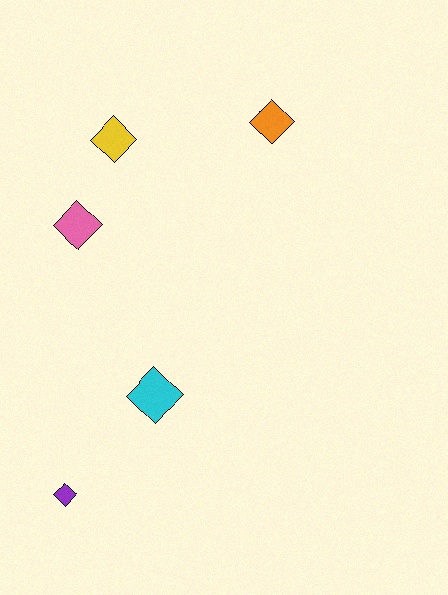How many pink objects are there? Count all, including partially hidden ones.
There is 1 pink object.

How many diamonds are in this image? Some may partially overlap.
There are 5 diamonds.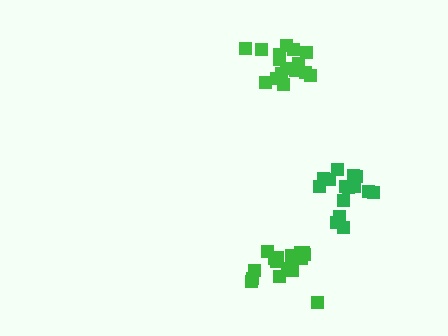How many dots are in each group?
Group 1: 15 dots, Group 2: 18 dots, Group 3: 16 dots (49 total).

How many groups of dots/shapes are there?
There are 3 groups.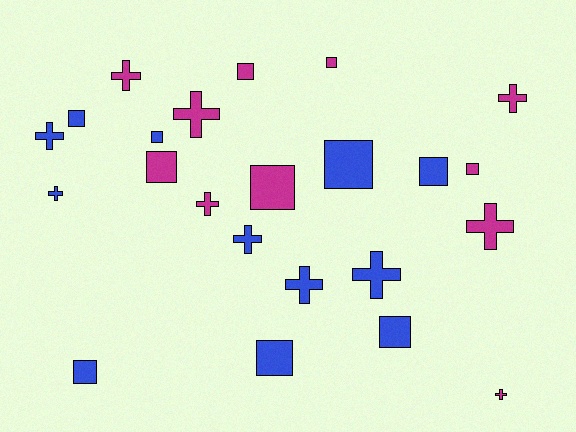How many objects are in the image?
There are 23 objects.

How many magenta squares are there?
There are 5 magenta squares.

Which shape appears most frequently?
Square, with 12 objects.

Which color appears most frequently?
Blue, with 12 objects.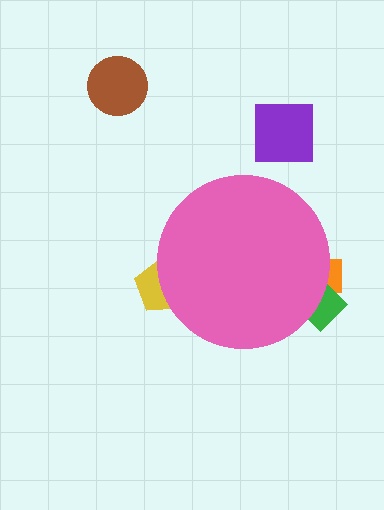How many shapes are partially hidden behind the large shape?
3 shapes are partially hidden.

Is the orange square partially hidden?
Yes, the orange square is partially hidden behind the pink circle.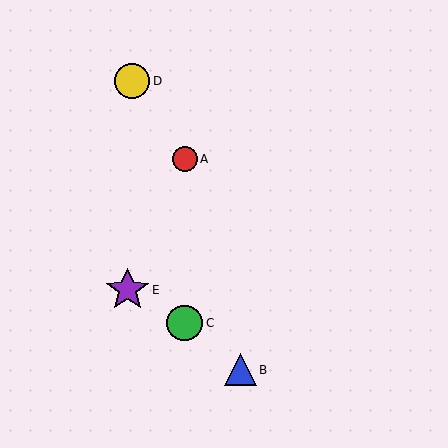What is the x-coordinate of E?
Object E is at x≈128.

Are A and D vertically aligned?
No, A is at x≈185 and D is at x≈132.